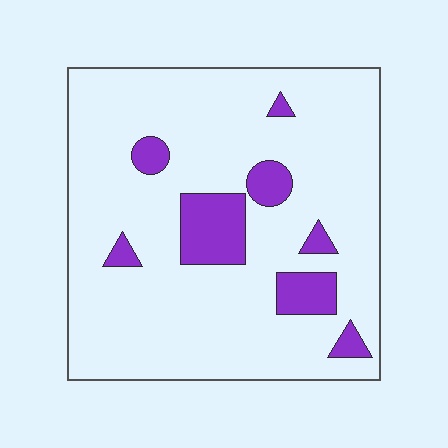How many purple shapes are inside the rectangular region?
8.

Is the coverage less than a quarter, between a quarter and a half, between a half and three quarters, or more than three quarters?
Less than a quarter.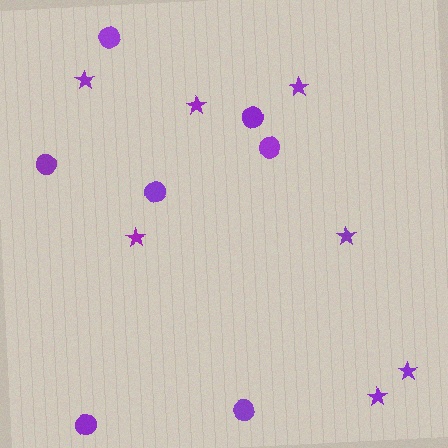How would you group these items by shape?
There are 2 groups: one group of stars (7) and one group of circles (7).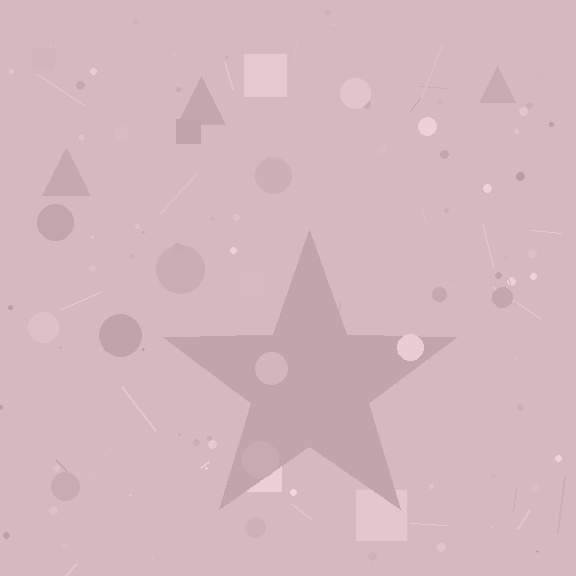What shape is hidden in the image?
A star is hidden in the image.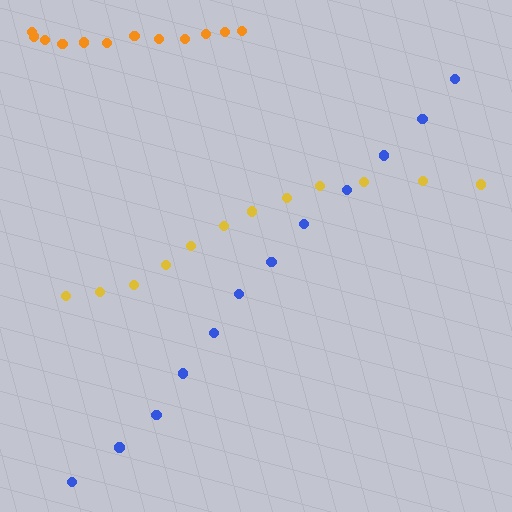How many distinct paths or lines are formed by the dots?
There are 3 distinct paths.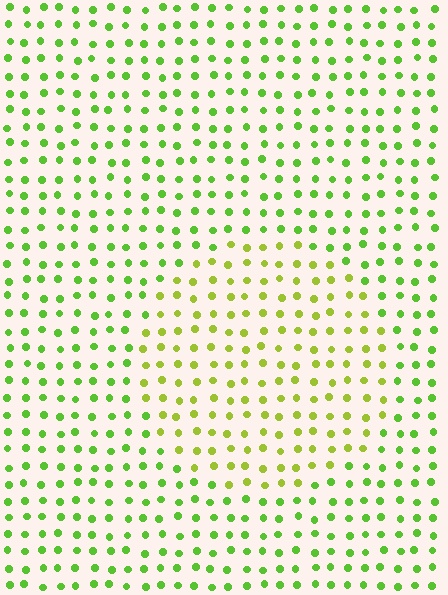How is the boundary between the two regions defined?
The boundary is defined purely by a slight shift in hue (about 28 degrees). Spacing, size, and orientation are identical on both sides.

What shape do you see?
I see a circle.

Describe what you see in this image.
The image is filled with small lime elements in a uniform arrangement. A circle-shaped region is visible where the elements are tinted to a slightly different hue, forming a subtle color boundary.